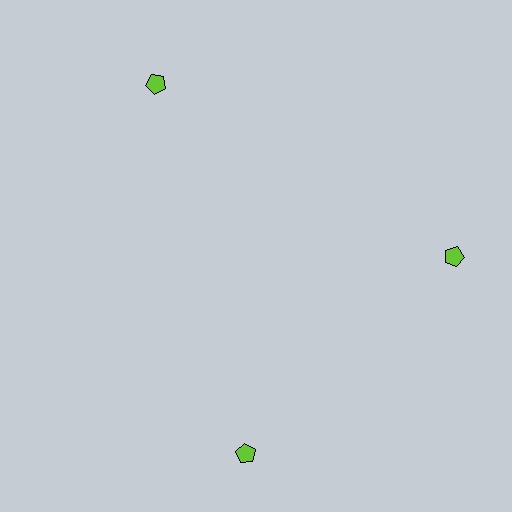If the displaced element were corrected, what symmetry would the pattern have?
It would have 3-fold rotational symmetry — the pattern would map onto itself every 120 degrees.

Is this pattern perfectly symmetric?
No. The 3 lime pentagons are arranged in a ring, but one element near the 7 o'clock position is rotated out of alignment along the ring, breaking the 3-fold rotational symmetry.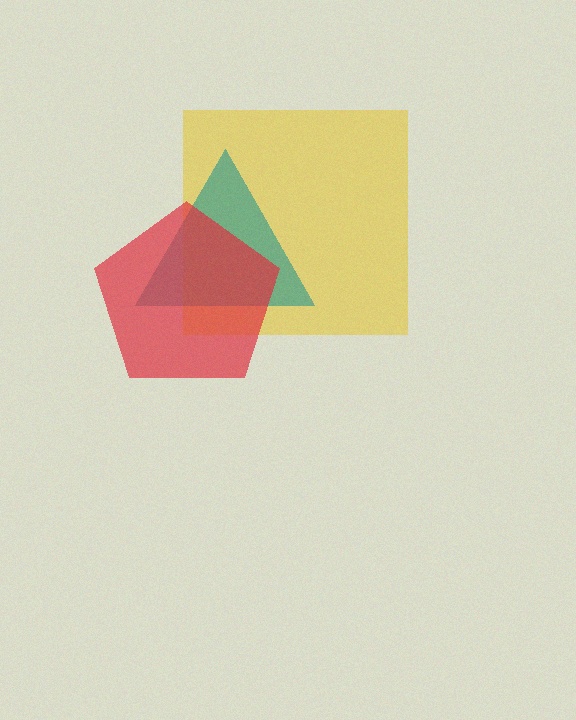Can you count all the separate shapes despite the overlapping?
Yes, there are 3 separate shapes.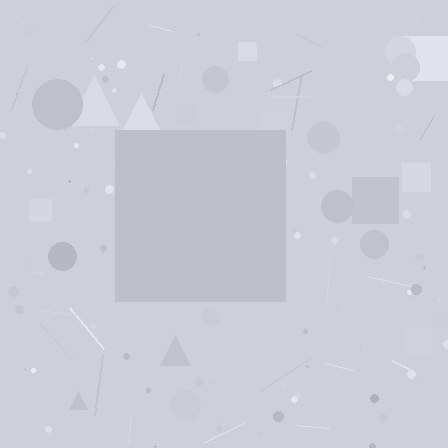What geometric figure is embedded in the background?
A square is embedded in the background.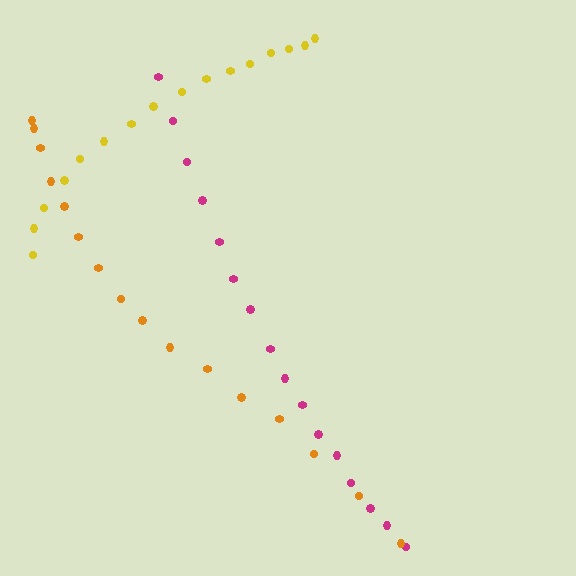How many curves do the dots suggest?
There are 3 distinct paths.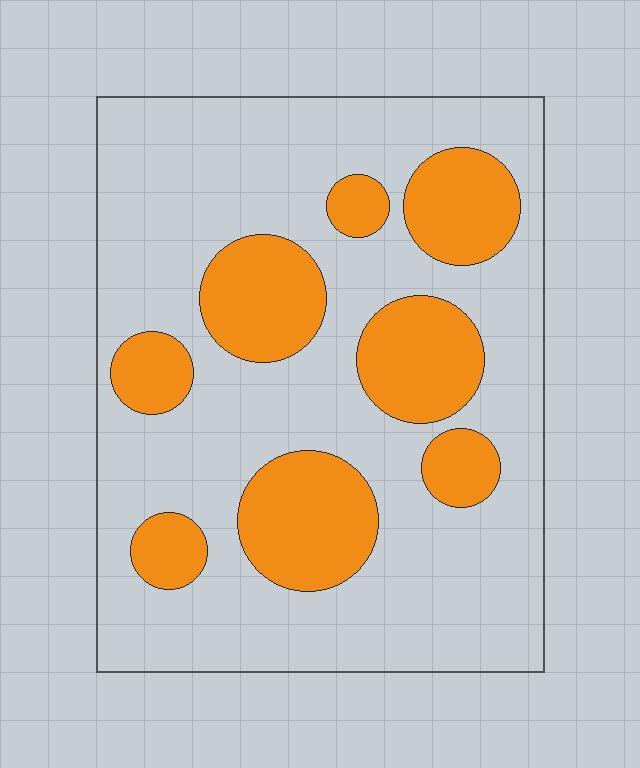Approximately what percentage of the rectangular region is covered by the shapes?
Approximately 30%.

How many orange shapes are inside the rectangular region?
8.